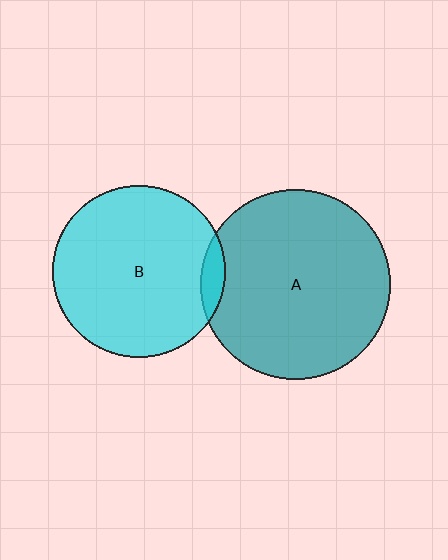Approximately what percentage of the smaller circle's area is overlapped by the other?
Approximately 5%.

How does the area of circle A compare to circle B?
Approximately 1.2 times.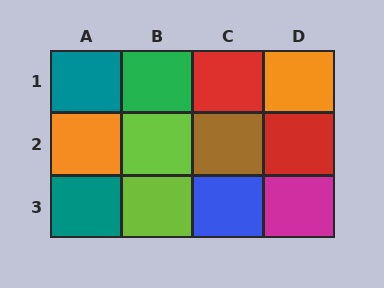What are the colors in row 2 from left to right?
Orange, lime, brown, red.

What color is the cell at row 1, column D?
Orange.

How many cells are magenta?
1 cell is magenta.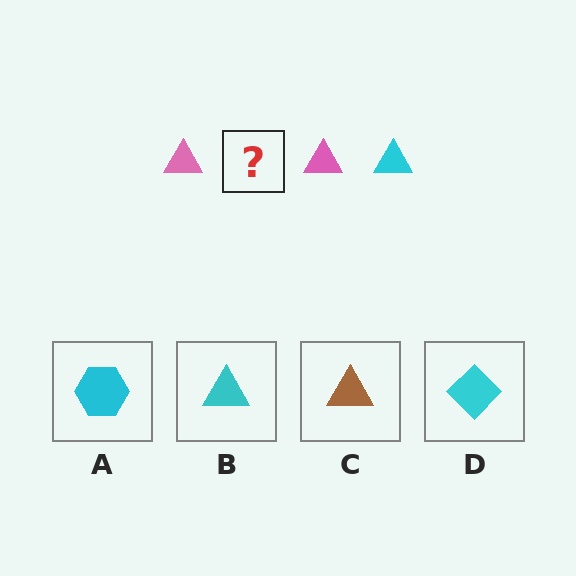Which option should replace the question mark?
Option B.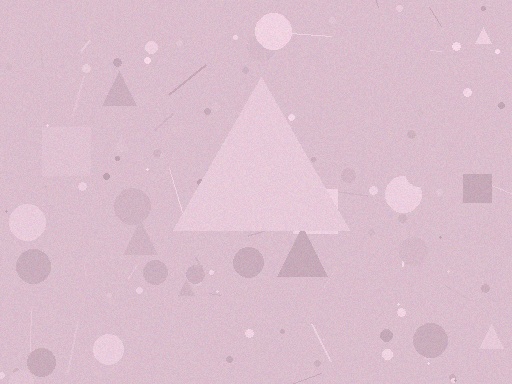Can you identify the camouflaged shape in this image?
The camouflaged shape is a triangle.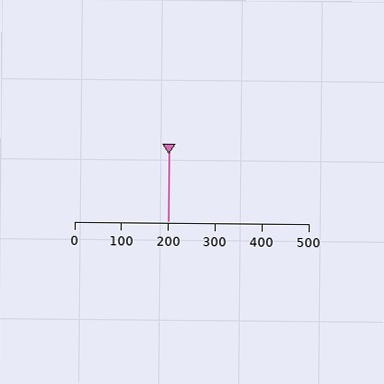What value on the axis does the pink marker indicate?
The marker indicates approximately 200.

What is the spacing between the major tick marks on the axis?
The major ticks are spaced 100 apart.